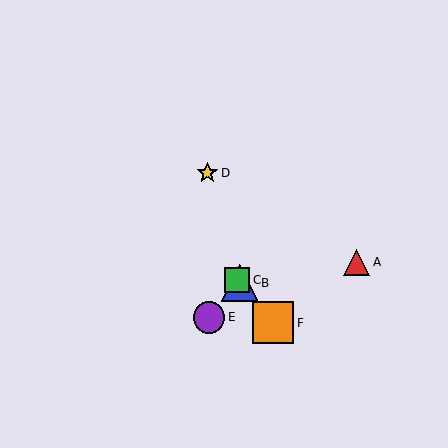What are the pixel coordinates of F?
Object F is at (273, 323).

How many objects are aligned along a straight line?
3 objects (B, C, F) are aligned along a straight line.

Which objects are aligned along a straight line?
Objects B, C, F are aligned along a straight line.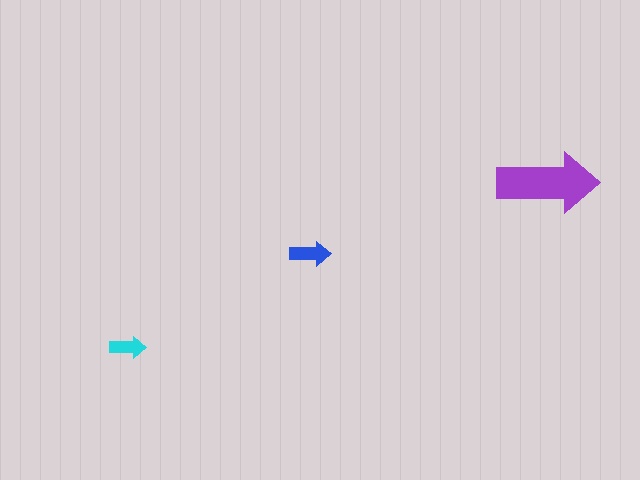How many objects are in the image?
There are 3 objects in the image.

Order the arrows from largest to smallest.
the purple one, the blue one, the cyan one.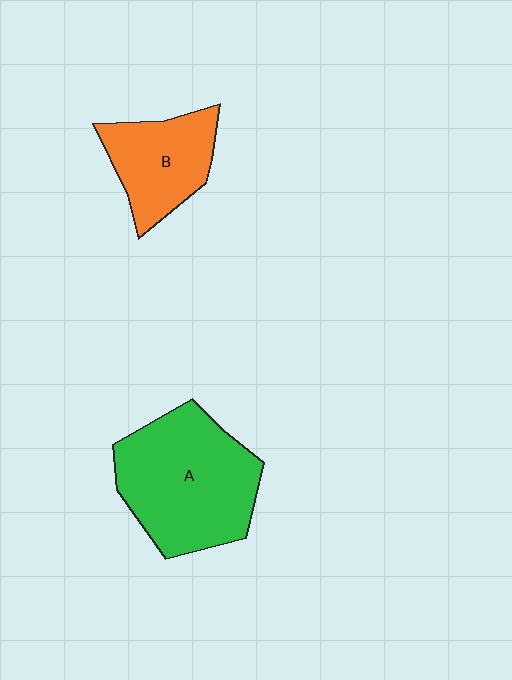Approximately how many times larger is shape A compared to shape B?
Approximately 1.7 times.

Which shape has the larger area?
Shape A (green).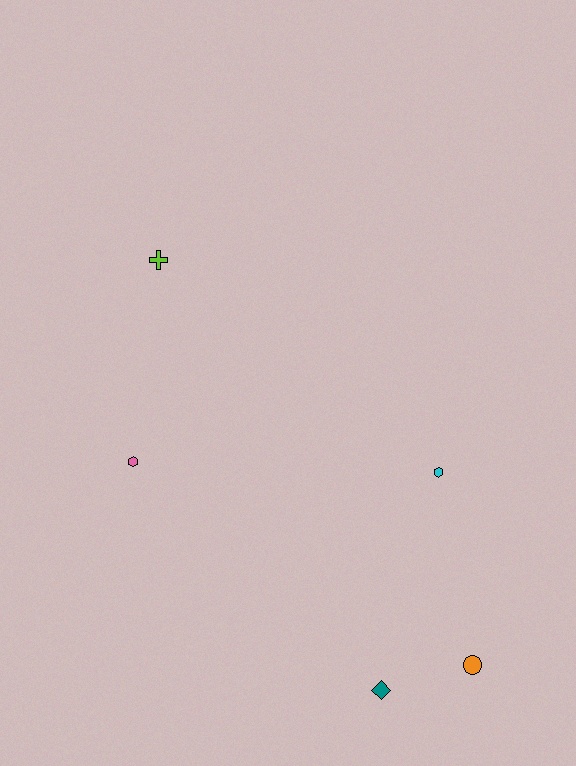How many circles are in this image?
There is 1 circle.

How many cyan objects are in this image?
There is 1 cyan object.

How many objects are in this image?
There are 5 objects.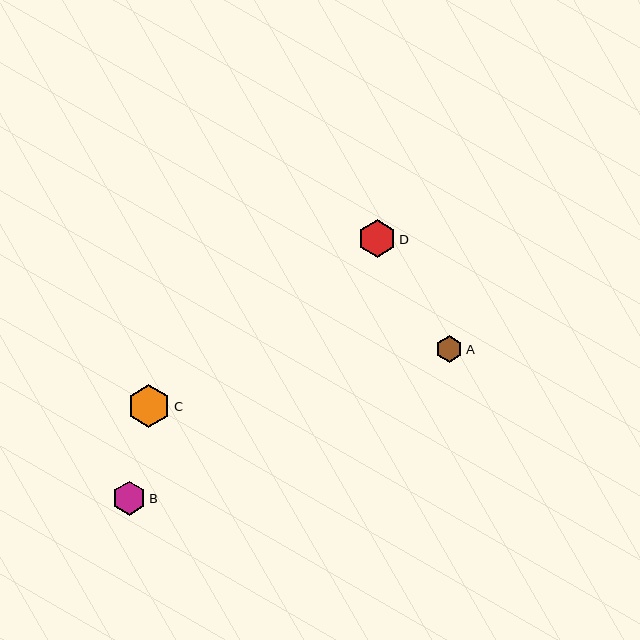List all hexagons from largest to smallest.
From largest to smallest: C, D, B, A.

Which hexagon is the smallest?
Hexagon A is the smallest with a size of approximately 27 pixels.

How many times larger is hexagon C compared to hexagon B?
Hexagon C is approximately 1.3 times the size of hexagon B.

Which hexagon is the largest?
Hexagon C is the largest with a size of approximately 43 pixels.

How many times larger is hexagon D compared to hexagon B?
Hexagon D is approximately 1.1 times the size of hexagon B.